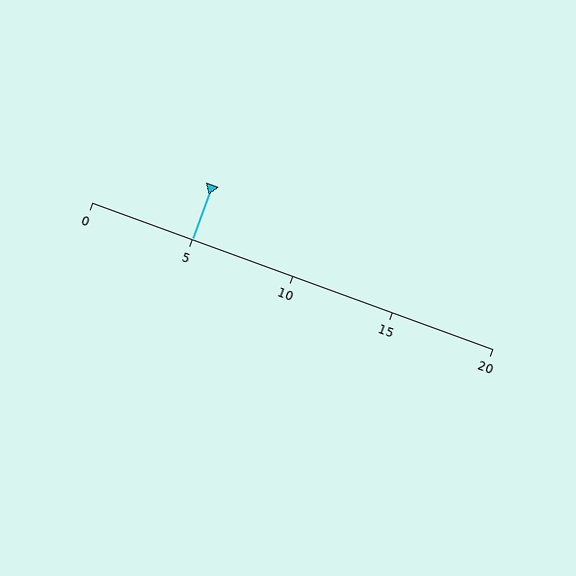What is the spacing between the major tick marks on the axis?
The major ticks are spaced 5 apart.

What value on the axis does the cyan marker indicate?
The marker indicates approximately 5.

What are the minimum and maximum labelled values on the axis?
The axis runs from 0 to 20.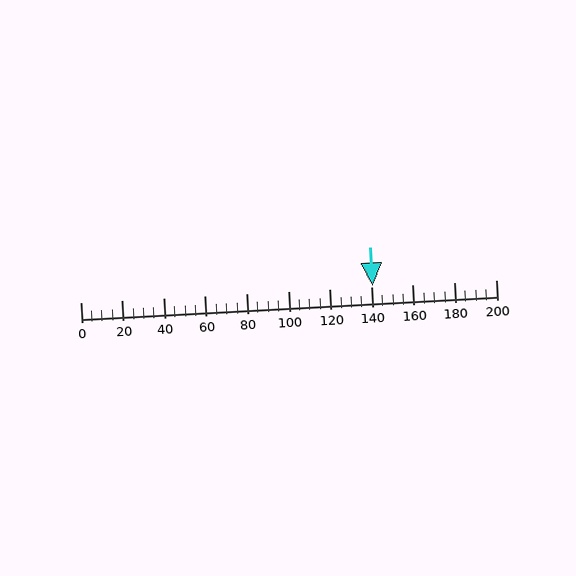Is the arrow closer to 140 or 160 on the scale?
The arrow is closer to 140.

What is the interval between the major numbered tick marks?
The major tick marks are spaced 20 units apart.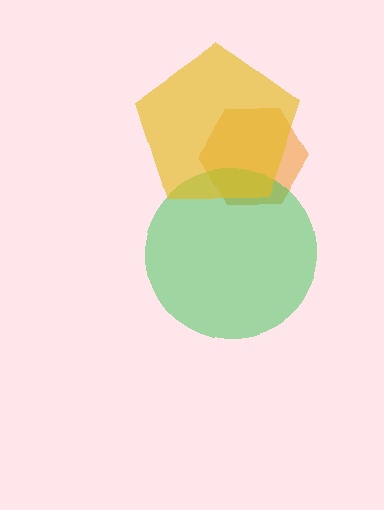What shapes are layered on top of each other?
The layered shapes are: an orange hexagon, a green circle, a yellow pentagon.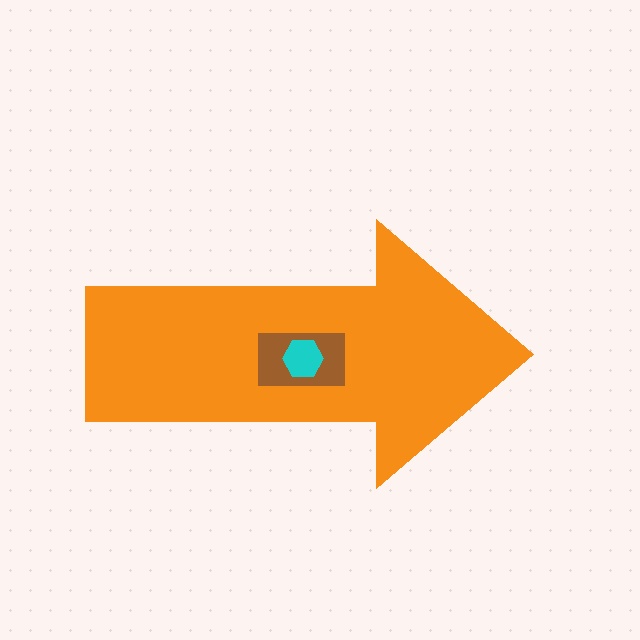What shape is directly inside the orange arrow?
The brown rectangle.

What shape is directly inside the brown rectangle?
The cyan hexagon.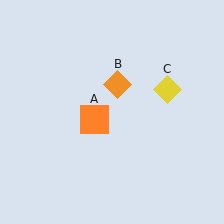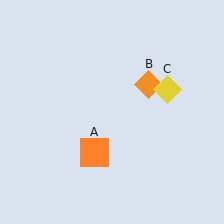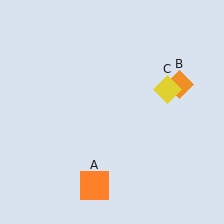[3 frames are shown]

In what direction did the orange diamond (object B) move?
The orange diamond (object B) moved right.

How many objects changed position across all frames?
2 objects changed position: orange square (object A), orange diamond (object B).